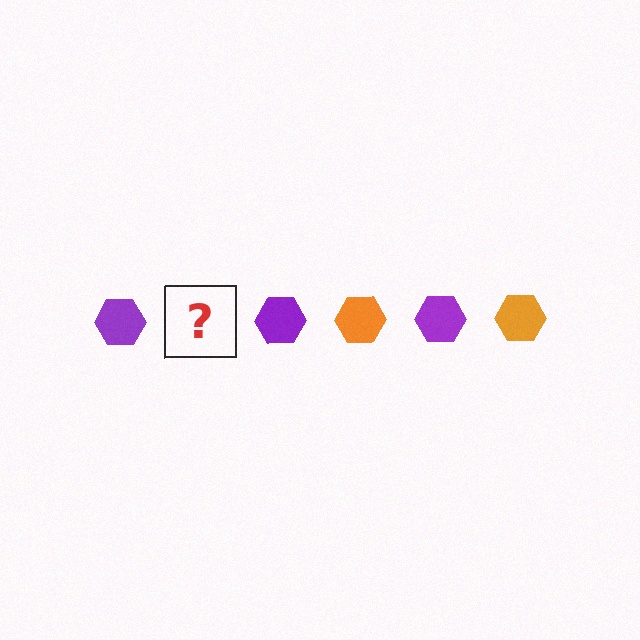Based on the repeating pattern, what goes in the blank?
The blank should be an orange hexagon.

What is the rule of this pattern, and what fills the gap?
The rule is that the pattern cycles through purple, orange hexagons. The gap should be filled with an orange hexagon.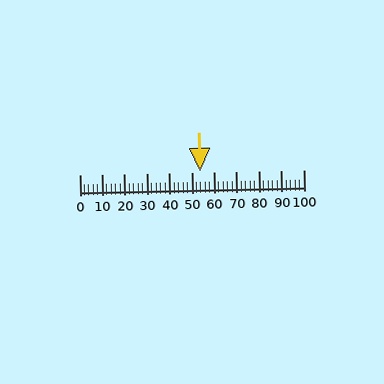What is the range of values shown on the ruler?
The ruler shows values from 0 to 100.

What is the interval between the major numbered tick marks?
The major tick marks are spaced 10 units apart.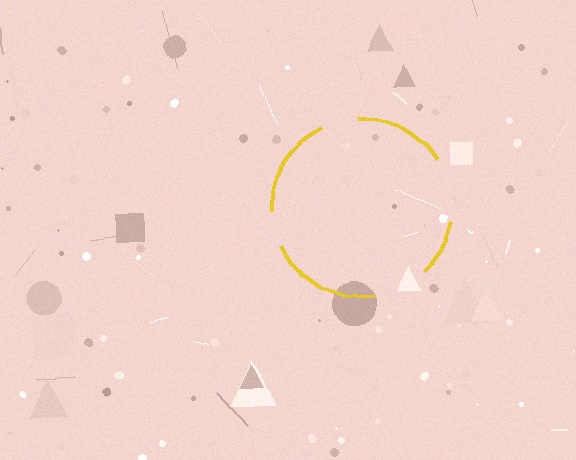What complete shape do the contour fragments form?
The contour fragments form a circle.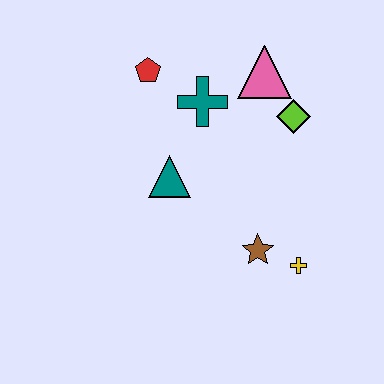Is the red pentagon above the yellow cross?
Yes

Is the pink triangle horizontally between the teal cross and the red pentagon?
No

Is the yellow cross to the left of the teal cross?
No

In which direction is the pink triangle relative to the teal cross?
The pink triangle is to the right of the teal cross.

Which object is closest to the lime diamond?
The pink triangle is closest to the lime diamond.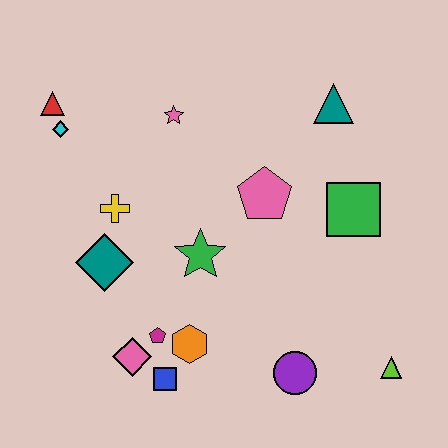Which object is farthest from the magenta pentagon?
The teal triangle is farthest from the magenta pentagon.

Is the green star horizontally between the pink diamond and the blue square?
No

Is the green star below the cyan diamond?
Yes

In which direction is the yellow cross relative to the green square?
The yellow cross is to the left of the green square.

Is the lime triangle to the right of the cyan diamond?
Yes